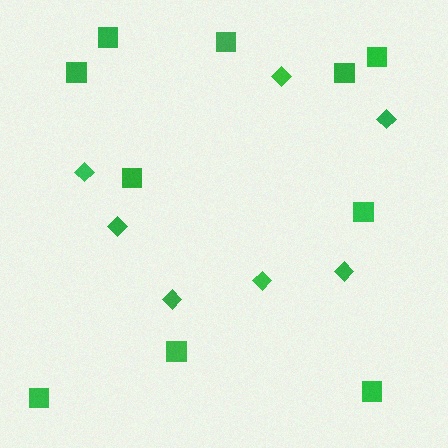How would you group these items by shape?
There are 2 groups: one group of squares (10) and one group of diamonds (7).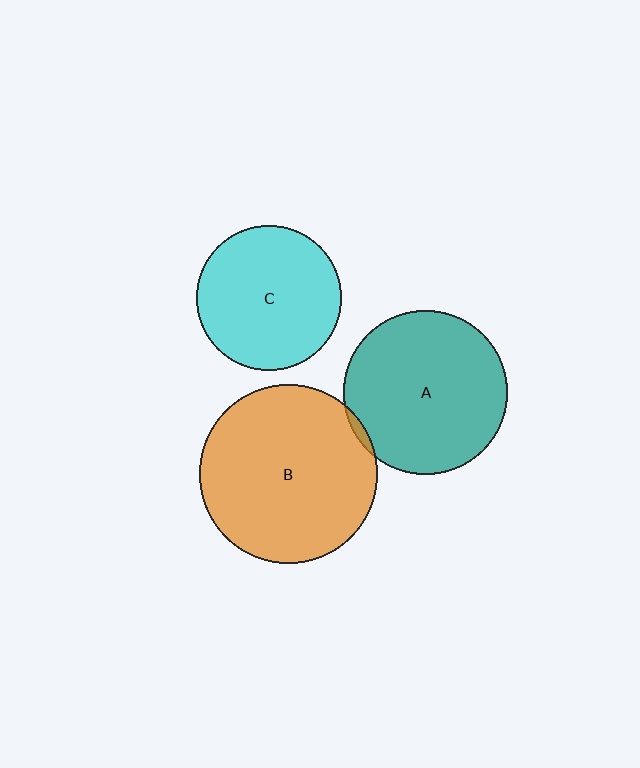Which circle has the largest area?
Circle B (orange).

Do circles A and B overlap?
Yes.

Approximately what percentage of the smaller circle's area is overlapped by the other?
Approximately 5%.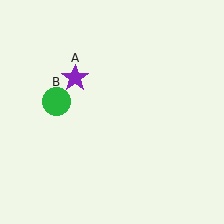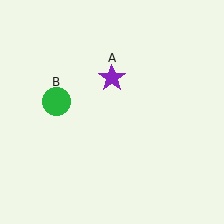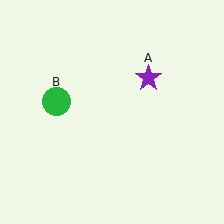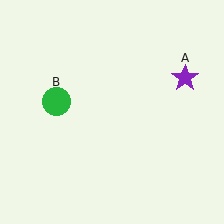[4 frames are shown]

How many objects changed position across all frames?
1 object changed position: purple star (object A).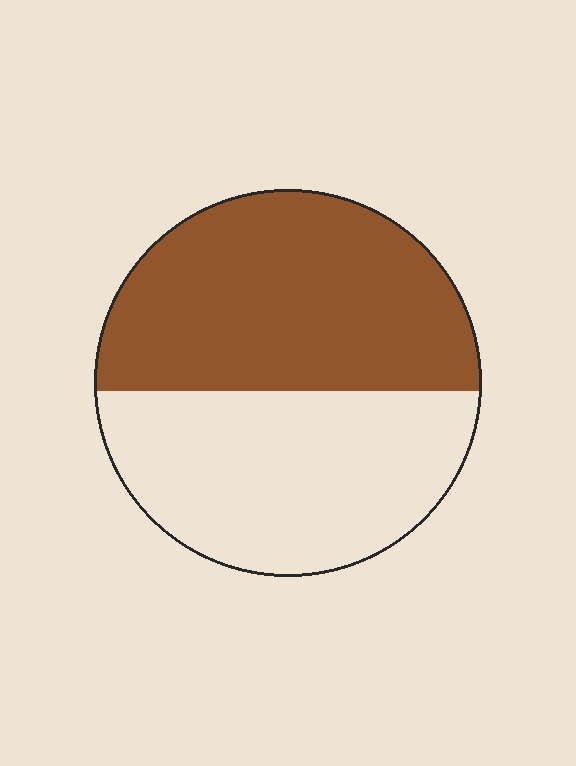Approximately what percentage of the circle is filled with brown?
Approximately 55%.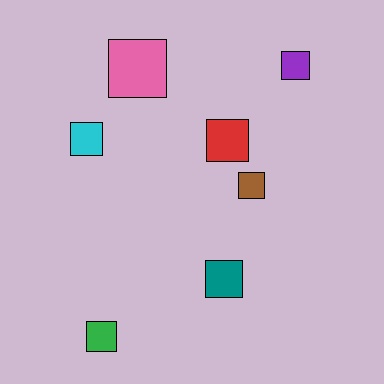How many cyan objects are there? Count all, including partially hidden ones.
There is 1 cyan object.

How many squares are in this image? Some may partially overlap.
There are 7 squares.